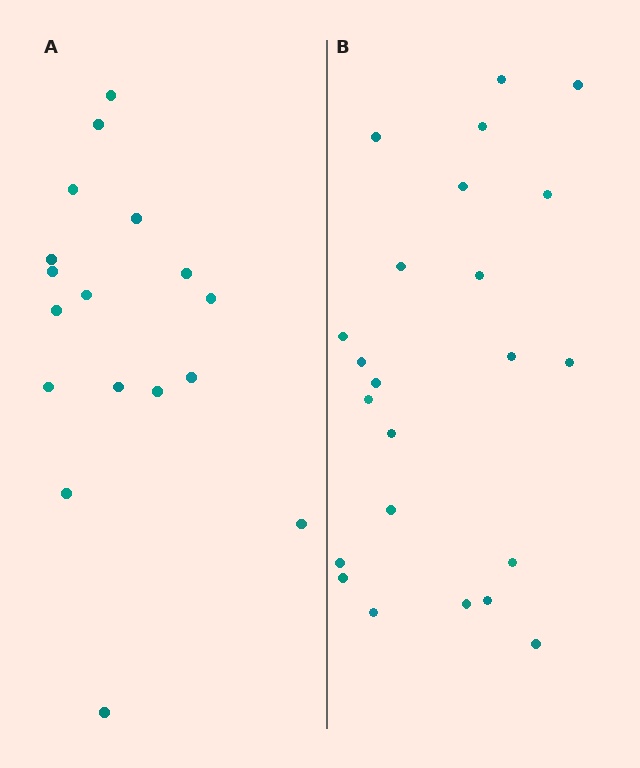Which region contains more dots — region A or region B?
Region B (the right region) has more dots.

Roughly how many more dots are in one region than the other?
Region B has about 6 more dots than region A.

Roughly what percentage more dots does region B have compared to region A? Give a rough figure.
About 35% more.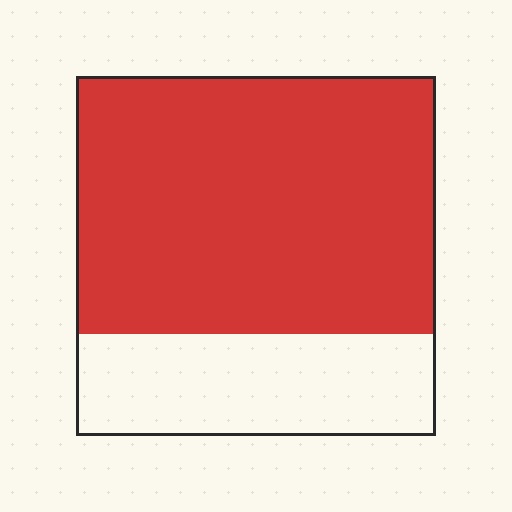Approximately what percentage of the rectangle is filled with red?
Approximately 70%.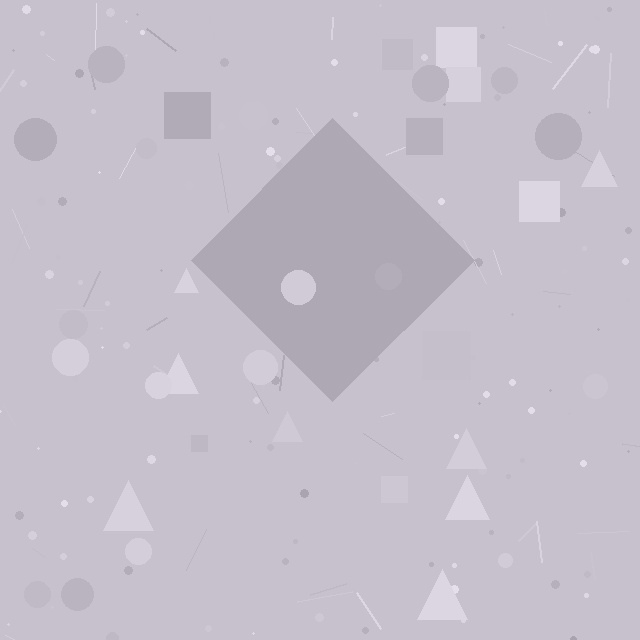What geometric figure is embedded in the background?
A diamond is embedded in the background.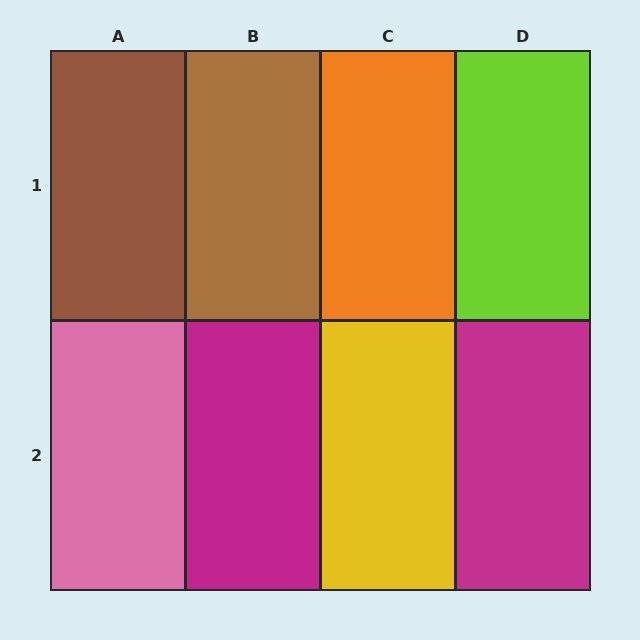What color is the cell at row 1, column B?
Brown.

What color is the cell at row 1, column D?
Lime.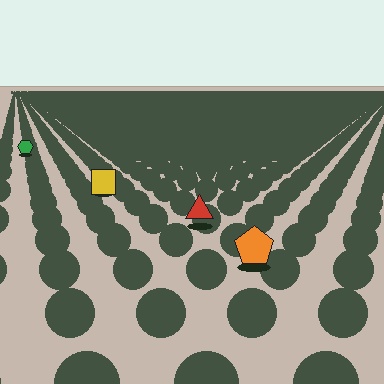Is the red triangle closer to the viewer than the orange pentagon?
No. The orange pentagon is closer — you can tell from the texture gradient: the ground texture is coarser near it.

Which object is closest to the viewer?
The orange pentagon is closest. The texture marks near it are larger and more spread out.